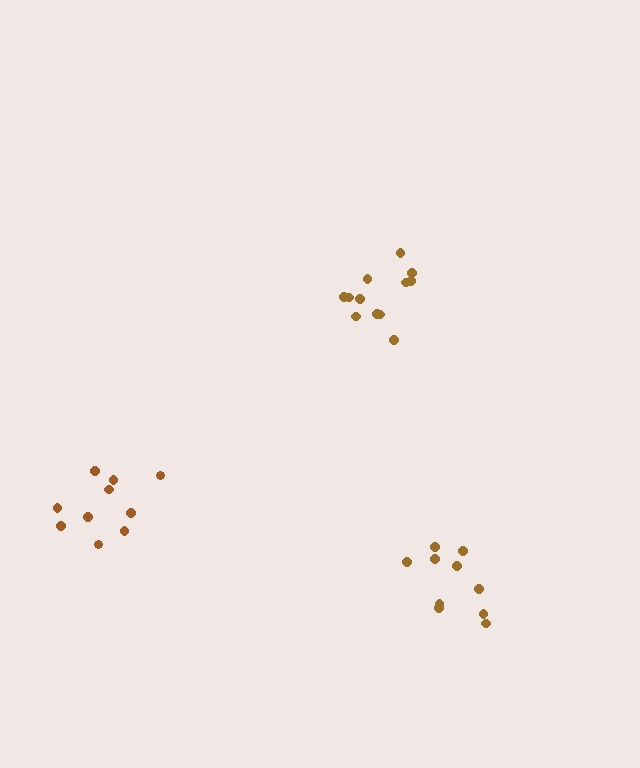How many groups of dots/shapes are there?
There are 3 groups.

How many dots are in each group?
Group 1: 12 dots, Group 2: 10 dots, Group 3: 10 dots (32 total).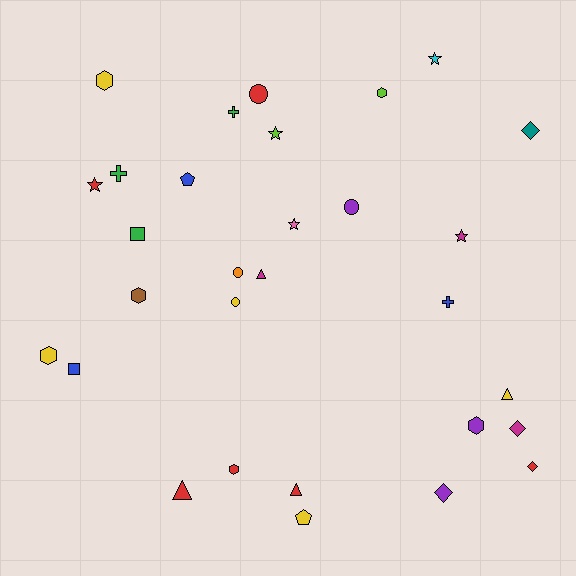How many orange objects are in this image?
There is 1 orange object.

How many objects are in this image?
There are 30 objects.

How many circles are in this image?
There are 4 circles.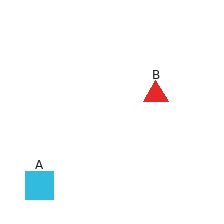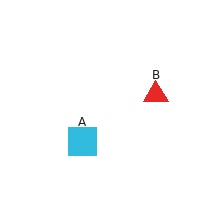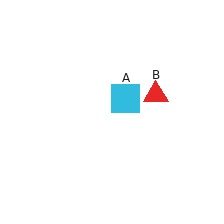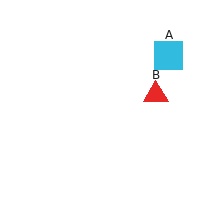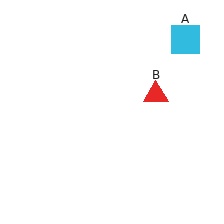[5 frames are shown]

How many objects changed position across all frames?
1 object changed position: cyan square (object A).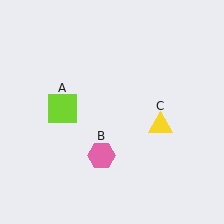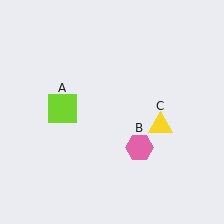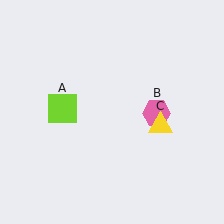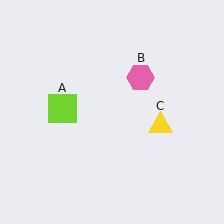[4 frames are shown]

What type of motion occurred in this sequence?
The pink hexagon (object B) rotated counterclockwise around the center of the scene.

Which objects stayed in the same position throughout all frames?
Lime square (object A) and yellow triangle (object C) remained stationary.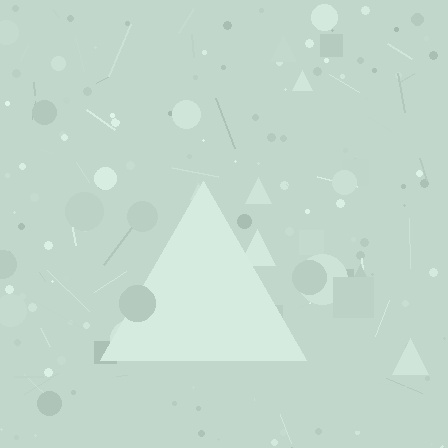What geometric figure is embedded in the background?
A triangle is embedded in the background.